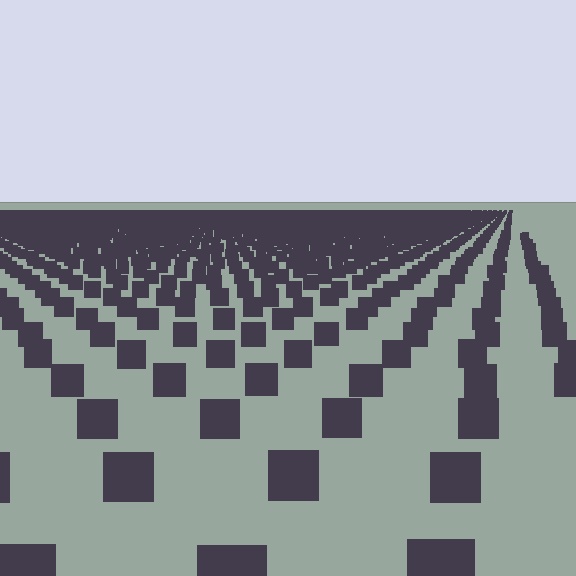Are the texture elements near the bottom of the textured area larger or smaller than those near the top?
Larger. Near the bottom, elements are closer to the viewer and appear at a bigger on-screen size.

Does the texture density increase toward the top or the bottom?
Density increases toward the top.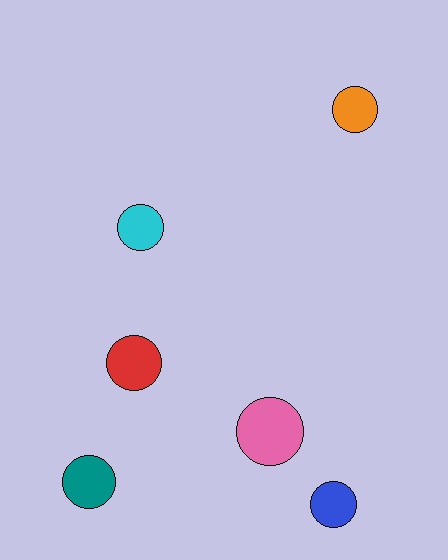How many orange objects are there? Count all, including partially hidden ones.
There is 1 orange object.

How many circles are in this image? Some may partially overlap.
There are 6 circles.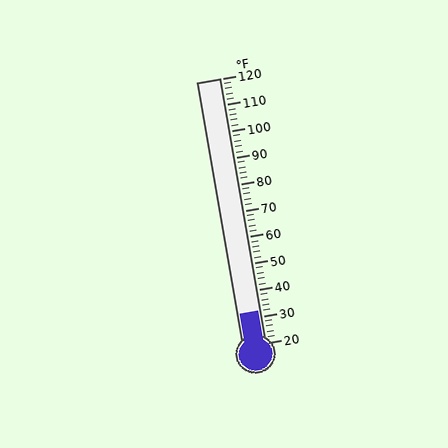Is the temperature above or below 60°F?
The temperature is below 60°F.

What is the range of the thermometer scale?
The thermometer scale ranges from 20°F to 120°F.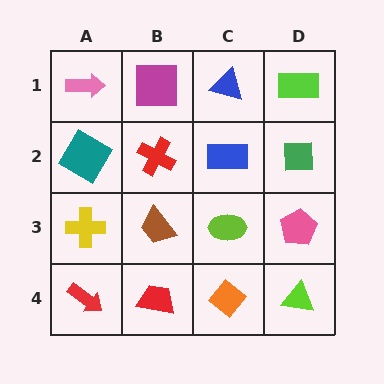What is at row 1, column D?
A lime rectangle.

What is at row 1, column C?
A blue triangle.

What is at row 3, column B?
A brown trapezoid.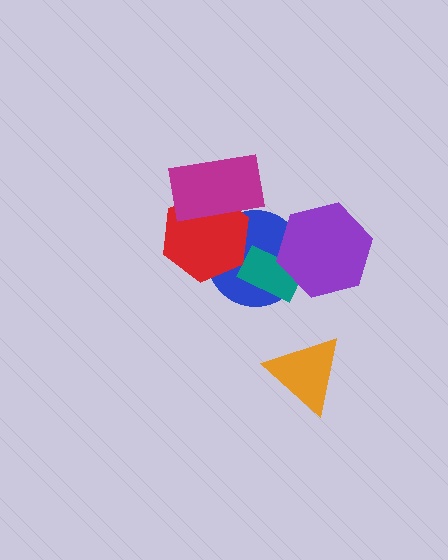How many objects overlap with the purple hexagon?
2 objects overlap with the purple hexagon.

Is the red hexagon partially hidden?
Yes, it is partially covered by another shape.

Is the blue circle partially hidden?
Yes, it is partially covered by another shape.